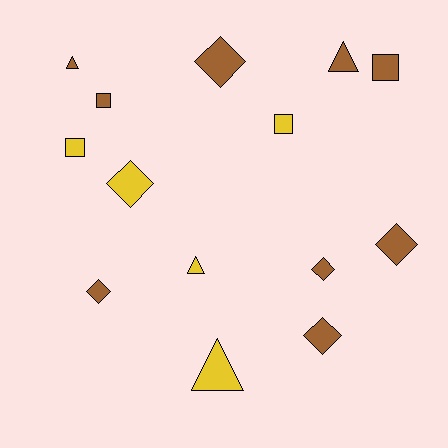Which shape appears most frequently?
Diamond, with 6 objects.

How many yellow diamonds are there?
There is 1 yellow diamond.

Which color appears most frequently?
Brown, with 9 objects.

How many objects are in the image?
There are 14 objects.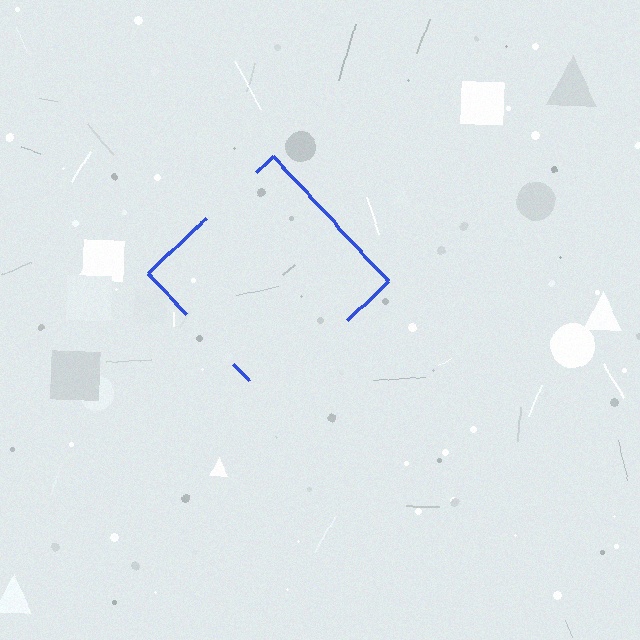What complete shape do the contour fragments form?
The contour fragments form a diamond.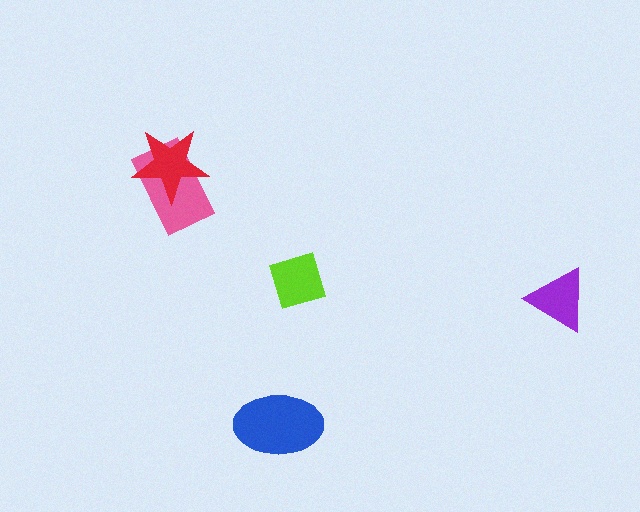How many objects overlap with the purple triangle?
0 objects overlap with the purple triangle.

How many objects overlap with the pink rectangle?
1 object overlaps with the pink rectangle.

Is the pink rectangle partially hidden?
Yes, it is partially covered by another shape.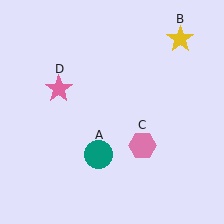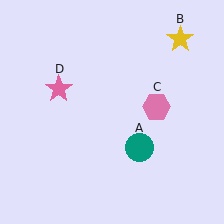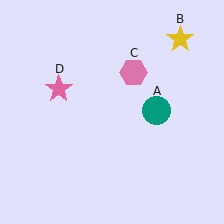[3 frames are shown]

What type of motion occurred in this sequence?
The teal circle (object A), pink hexagon (object C) rotated counterclockwise around the center of the scene.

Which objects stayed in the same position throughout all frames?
Yellow star (object B) and pink star (object D) remained stationary.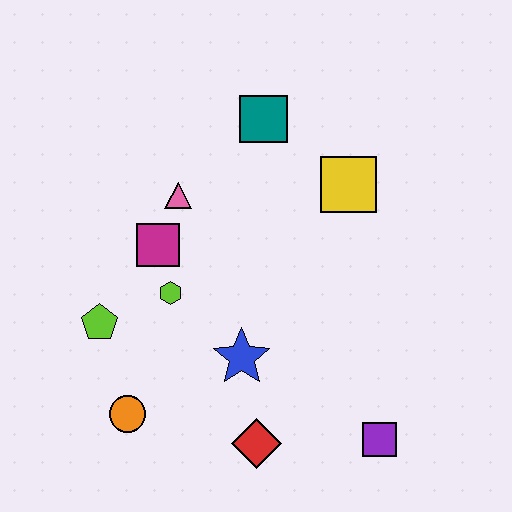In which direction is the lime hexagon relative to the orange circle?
The lime hexagon is above the orange circle.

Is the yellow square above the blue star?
Yes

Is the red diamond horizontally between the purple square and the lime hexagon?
Yes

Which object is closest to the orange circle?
The lime pentagon is closest to the orange circle.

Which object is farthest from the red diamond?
The teal square is farthest from the red diamond.